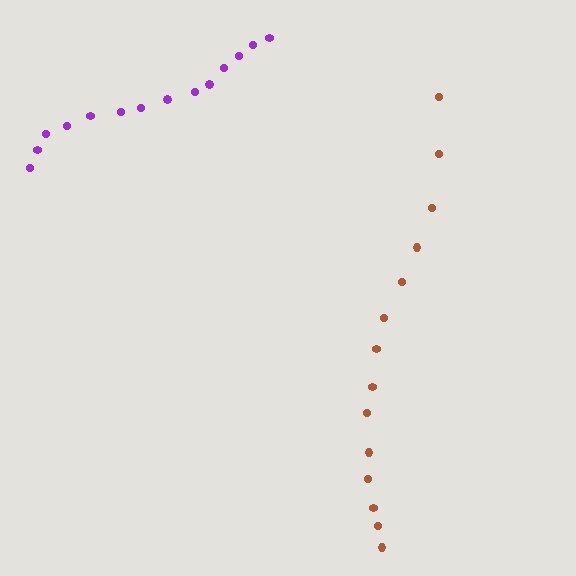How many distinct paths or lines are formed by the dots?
There are 2 distinct paths.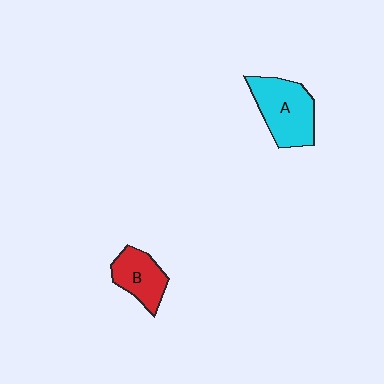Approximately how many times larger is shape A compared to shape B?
Approximately 1.5 times.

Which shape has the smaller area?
Shape B (red).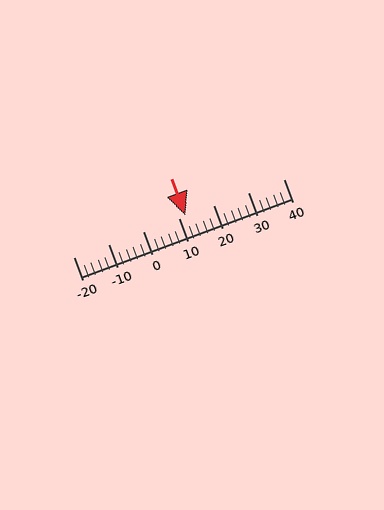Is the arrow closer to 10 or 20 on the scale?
The arrow is closer to 10.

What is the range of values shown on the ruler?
The ruler shows values from -20 to 40.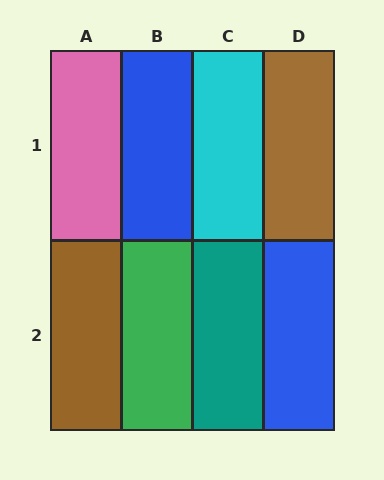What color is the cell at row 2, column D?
Blue.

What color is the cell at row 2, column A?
Brown.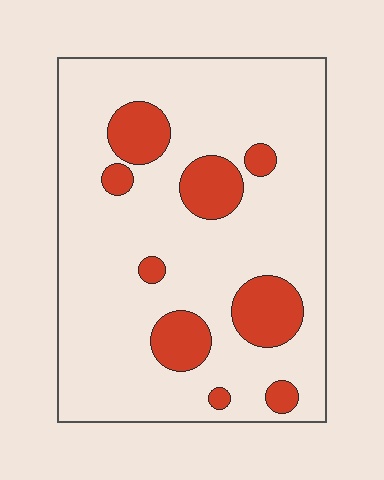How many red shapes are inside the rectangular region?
9.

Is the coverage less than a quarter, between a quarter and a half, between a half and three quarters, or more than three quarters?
Less than a quarter.